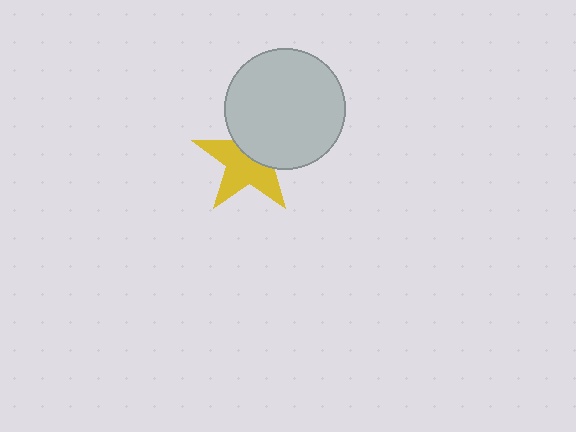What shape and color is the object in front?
The object in front is a light gray circle.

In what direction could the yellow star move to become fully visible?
The yellow star could move toward the lower-left. That would shift it out from behind the light gray circle entirely.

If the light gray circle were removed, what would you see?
You would see the complete yellow star.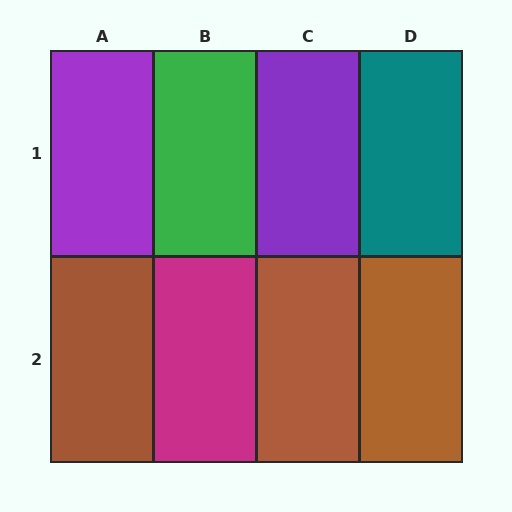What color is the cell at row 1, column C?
Purple.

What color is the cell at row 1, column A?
Purple.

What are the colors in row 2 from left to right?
Brown, magenta, brown, brown.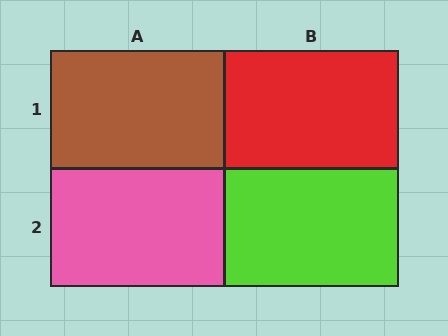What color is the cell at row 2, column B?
Lime.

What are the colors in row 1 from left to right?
Brown, red.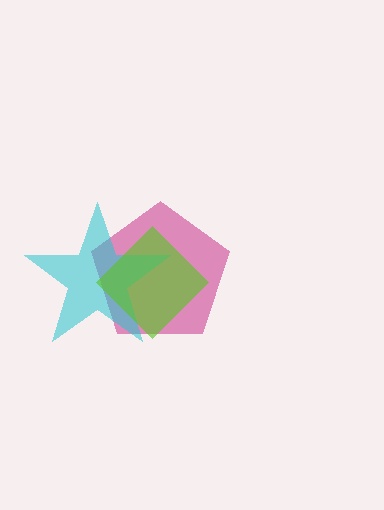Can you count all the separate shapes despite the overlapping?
Yes, there are 3 separate shapes.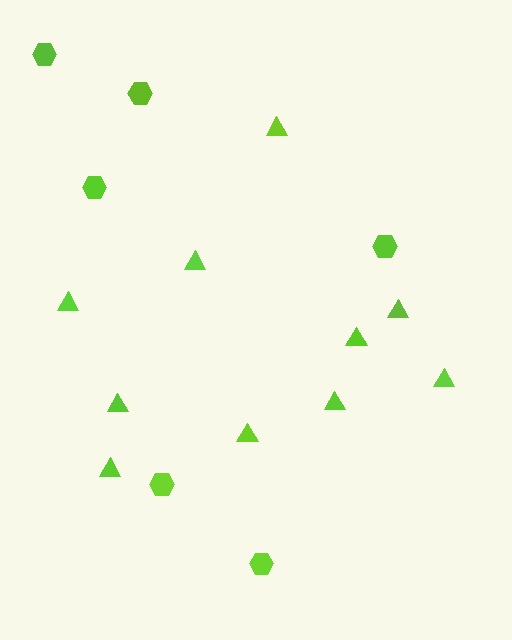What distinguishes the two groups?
There are 2 groups: one group of hexagons (6) and one group of triangles (10).